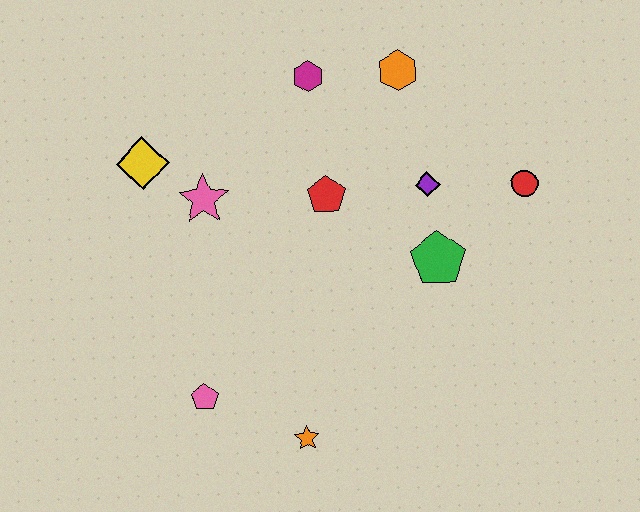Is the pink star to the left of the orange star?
Yes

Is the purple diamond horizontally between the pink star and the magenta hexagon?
No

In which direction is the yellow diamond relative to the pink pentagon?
The yellow diamond is above the pink pentagon.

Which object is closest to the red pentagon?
The purple diamond is closest to the red pentagon.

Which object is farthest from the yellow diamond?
The red circle is farthest from the yellow diamond.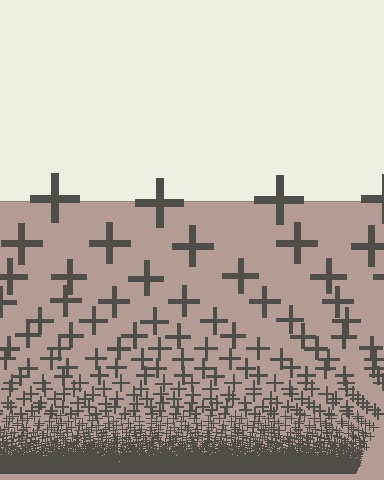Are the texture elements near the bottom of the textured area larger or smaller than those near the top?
Smaller. The gradient is inverted — elements near the bottom are smaller and denser.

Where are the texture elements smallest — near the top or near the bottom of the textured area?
Near the bottom.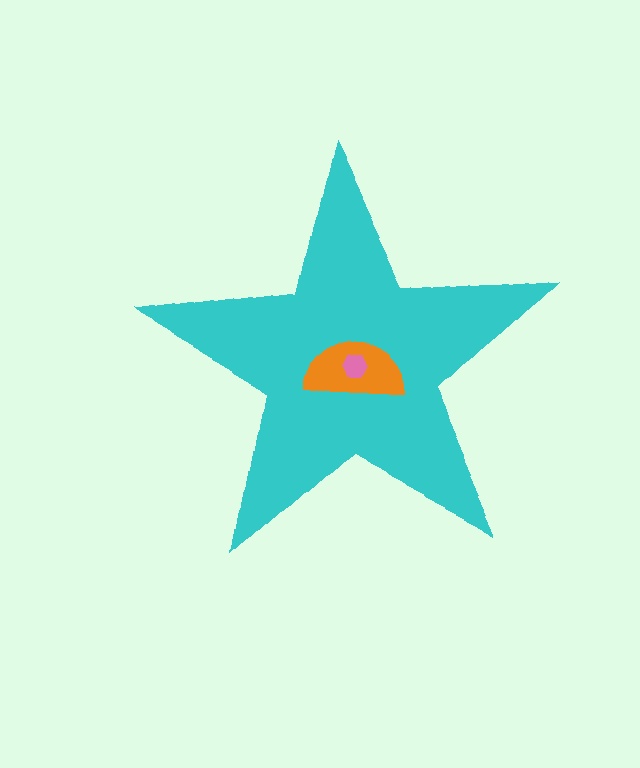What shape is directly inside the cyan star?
The orange semicircle.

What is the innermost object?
The pink hexagon.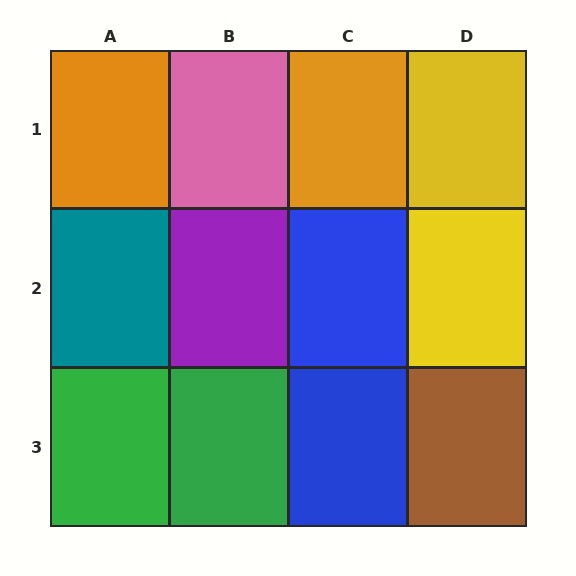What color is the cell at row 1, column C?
Orange.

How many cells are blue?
2 cells are blue.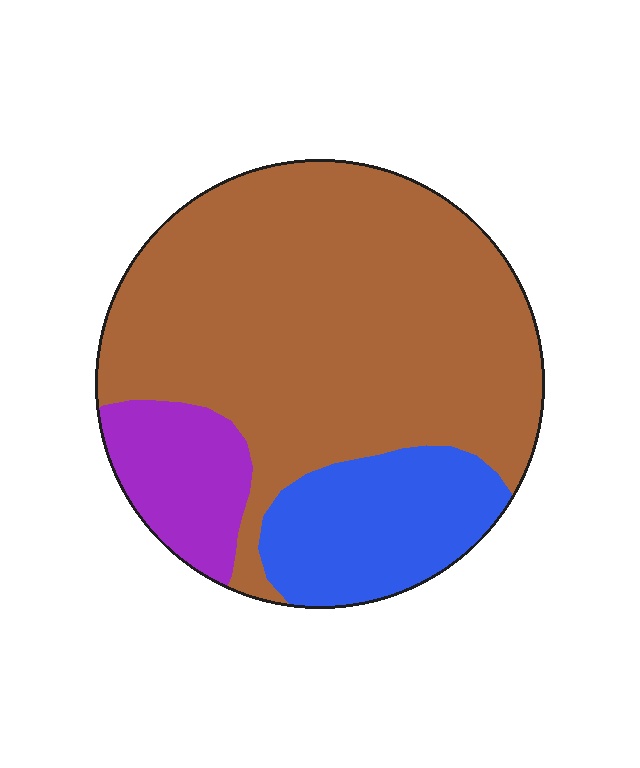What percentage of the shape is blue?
Blue takes up about one fifth (1/5) of the shape.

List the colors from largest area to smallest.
From largest to smallest: brown, blue, purple.